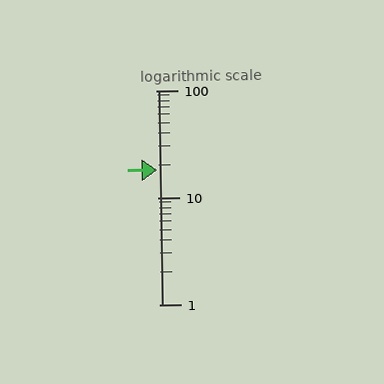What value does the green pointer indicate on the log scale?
The pointer indicates approximately 18.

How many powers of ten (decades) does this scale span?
The scale spans 2 decades, from 1 to 100.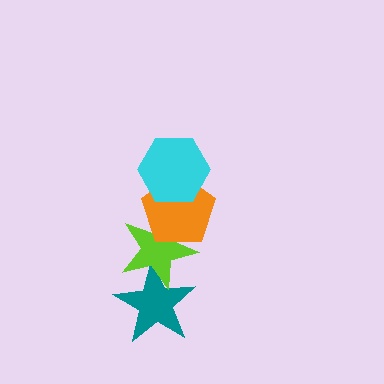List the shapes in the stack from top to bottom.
From top to bottom: the cyan hexagon, the orange pentagon, the lime star, the teal star.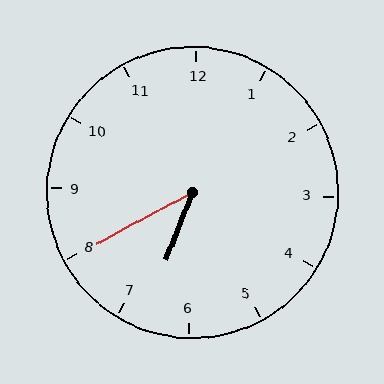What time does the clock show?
6:40.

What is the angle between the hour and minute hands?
Approximately 40 degrees.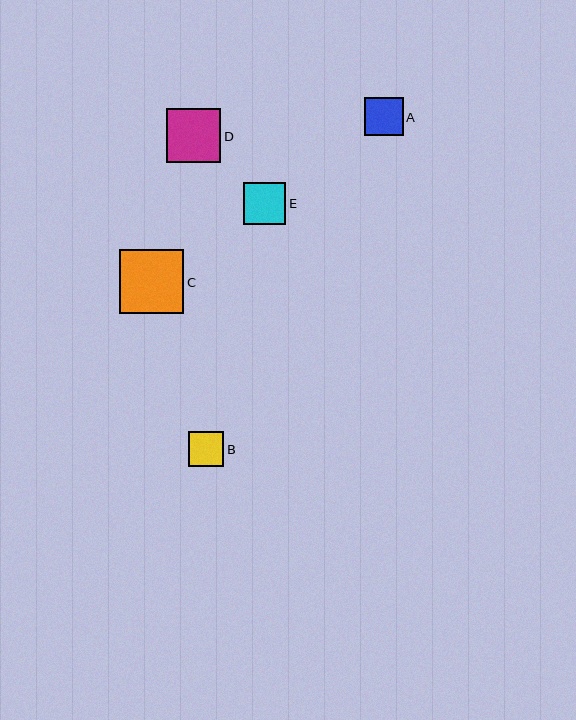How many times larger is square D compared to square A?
Square D is approximately 1.4 times the size of square A.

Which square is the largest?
Square C is the largest with a size of approximately 64 pixels.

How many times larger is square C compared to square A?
Square C is approximately 1.7 times the size of square A.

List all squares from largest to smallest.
From largest to smallest: C, D, E, A, B.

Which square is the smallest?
Square B is the smallest with a size of approximately 35 pixels.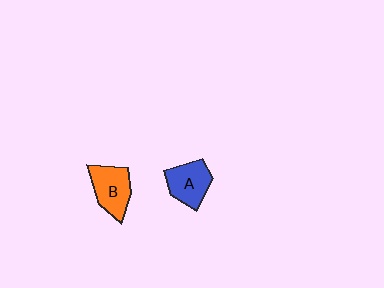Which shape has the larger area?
Shape B (orange).